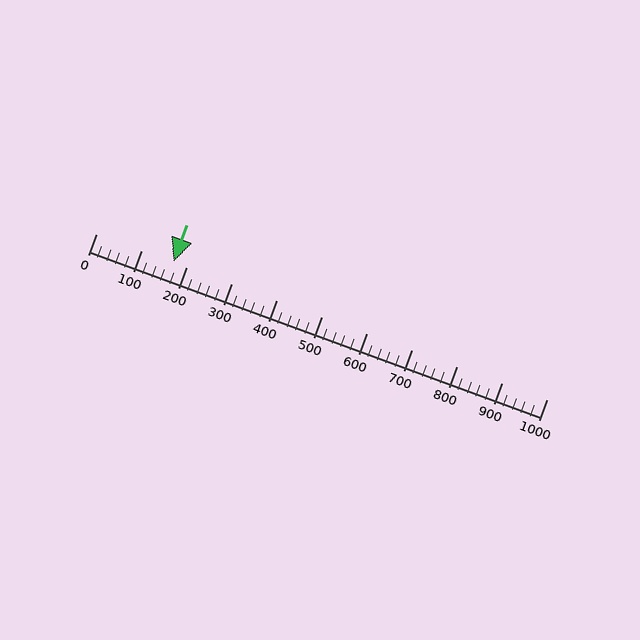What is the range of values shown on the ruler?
The ruler shows values from 0 to 1000.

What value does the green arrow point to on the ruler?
The green arrow points to approximately 172.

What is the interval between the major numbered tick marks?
The major tick marks are spaced 100 units apart.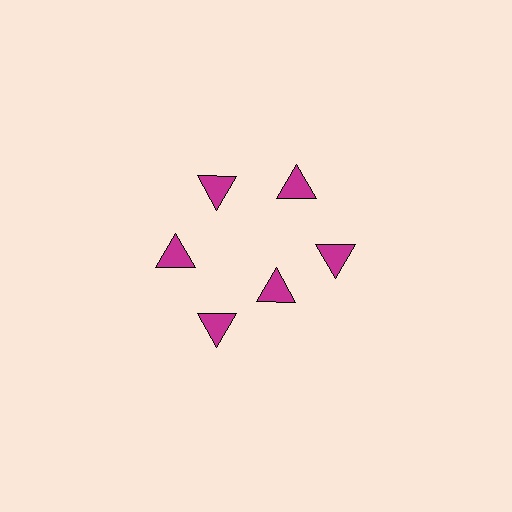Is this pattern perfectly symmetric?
No. The 6 magenta triangles are arranged in a ring, but one element near the 5 o'clock position is pulled inward toward the center, breaking the 6-fold rotational symmetry.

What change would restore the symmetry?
The symmetry would be restored by moving it outward, back onto the ring so that all 6 triangles sit at equal angles and equal distance from the center.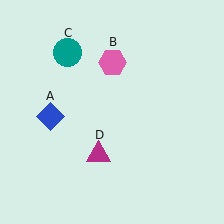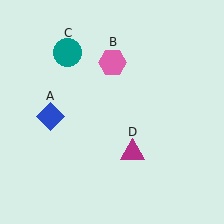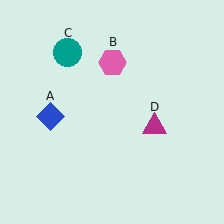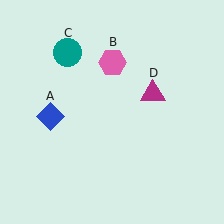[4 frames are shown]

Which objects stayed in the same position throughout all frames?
Blue diamond (object A) and pink hexagon (object B) and teal circle (object C) remained stationary.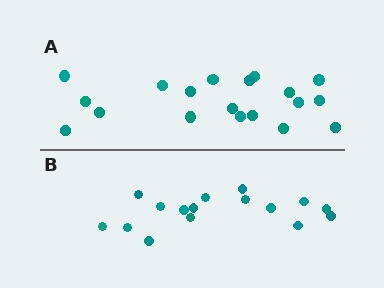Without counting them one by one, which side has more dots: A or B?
Region A (the top region) has more dots.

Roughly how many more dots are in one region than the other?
Region A has just a few more — roughly 2 or 3 more dots than region B.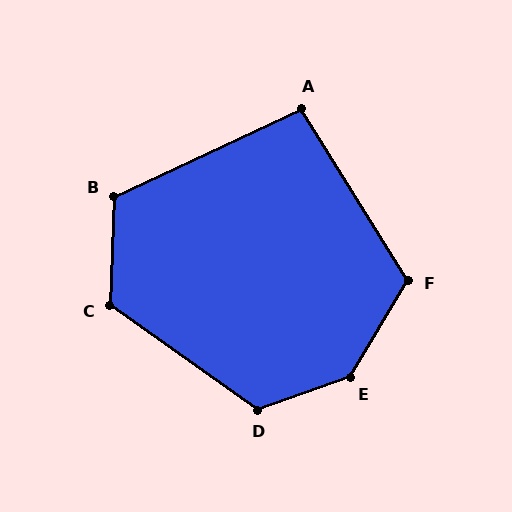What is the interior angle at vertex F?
Approximately 117 degrees (obtuse).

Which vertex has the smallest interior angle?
A, at approximately 97 degrees.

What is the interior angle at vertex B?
Approximately 117 degrees (obtuse).